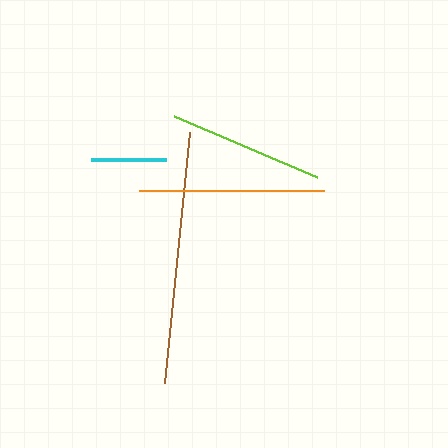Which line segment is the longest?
The brown line is the longest at approximately 253 pixels.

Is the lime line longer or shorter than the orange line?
The orange line is longer than the lime line.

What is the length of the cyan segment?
The cyan segment is approximately 76 pixels long.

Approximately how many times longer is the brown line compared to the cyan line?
The brown line is approximately 3.3 times the length of the cyan line.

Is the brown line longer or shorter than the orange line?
The brown line is longer than the orange line.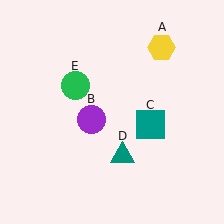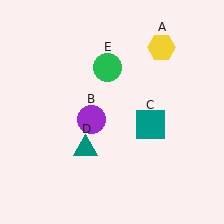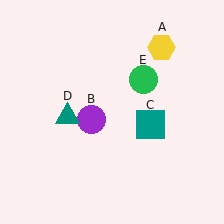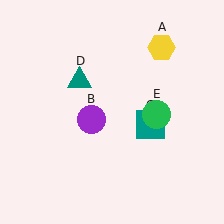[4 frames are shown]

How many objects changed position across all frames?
2 objects changed position: teal triangle (object D), green circle (object E).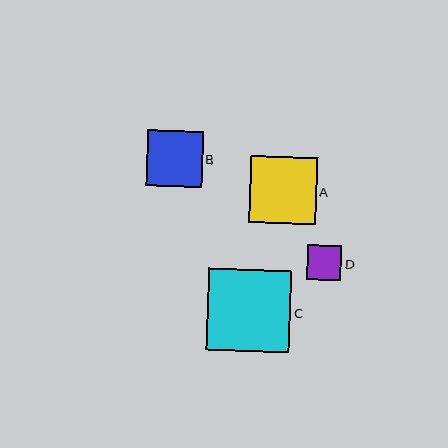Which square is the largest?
Square C is the largest with a size of approximately 83 pixels.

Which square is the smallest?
Square D is the smallest with a size of approximately 34 pixels.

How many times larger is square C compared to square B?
Square C is approximately 1.5 times the size of square B.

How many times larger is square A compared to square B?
Square A is approximately 1.2 times the size of square B.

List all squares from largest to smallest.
From largest to smallest: C, A, B, D.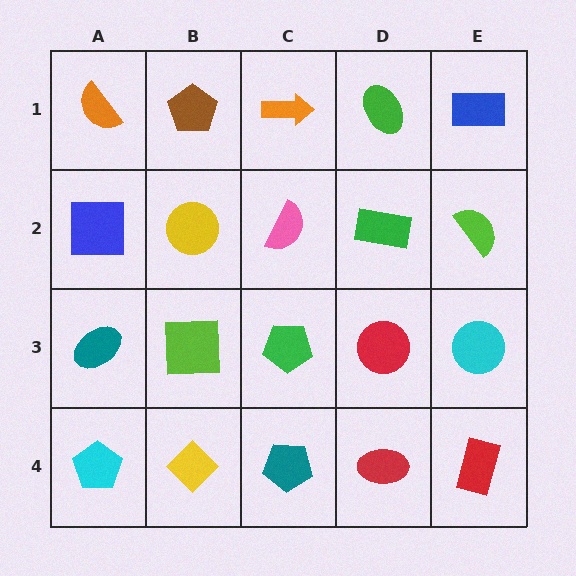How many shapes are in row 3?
5 shapes.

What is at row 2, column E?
A lime semicircle.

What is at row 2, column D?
A green rectangle.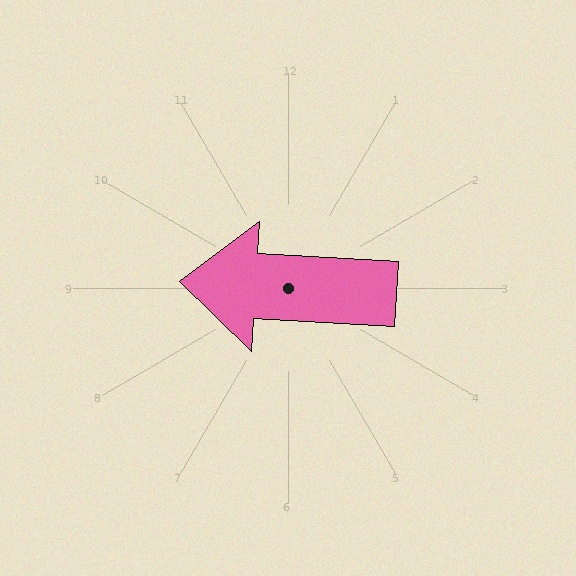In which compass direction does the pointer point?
West.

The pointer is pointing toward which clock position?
Roughly 9 o'clock.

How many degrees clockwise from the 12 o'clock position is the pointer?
Approximately 273 degrees.